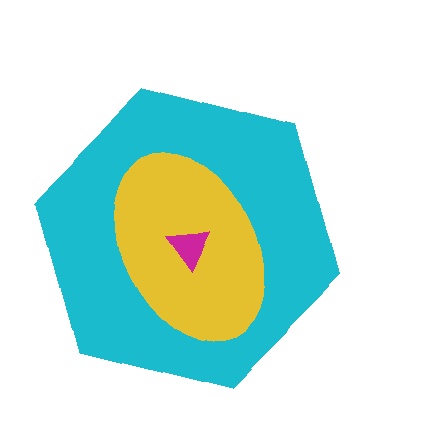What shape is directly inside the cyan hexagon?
The yellow ellipse.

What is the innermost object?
The magenta triangle.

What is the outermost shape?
The cyan hexagon.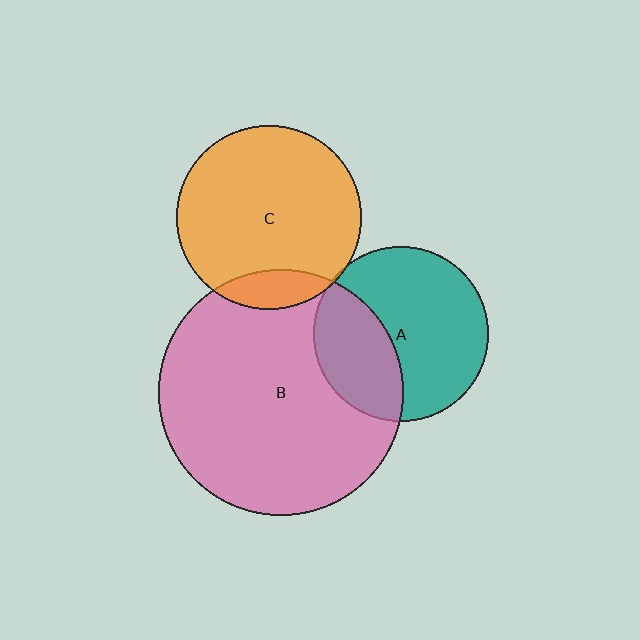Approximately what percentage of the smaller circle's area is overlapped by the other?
Approximately 5%.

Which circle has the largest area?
Circle B (pink).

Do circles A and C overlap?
Yes.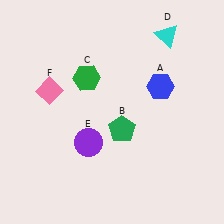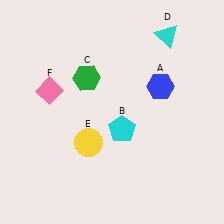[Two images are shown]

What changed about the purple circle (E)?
In Image 1, E is purple. In Image 2, it changed to yellow.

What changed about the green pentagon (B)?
In Image 1, B is green. In Image 2, it changed to cyan.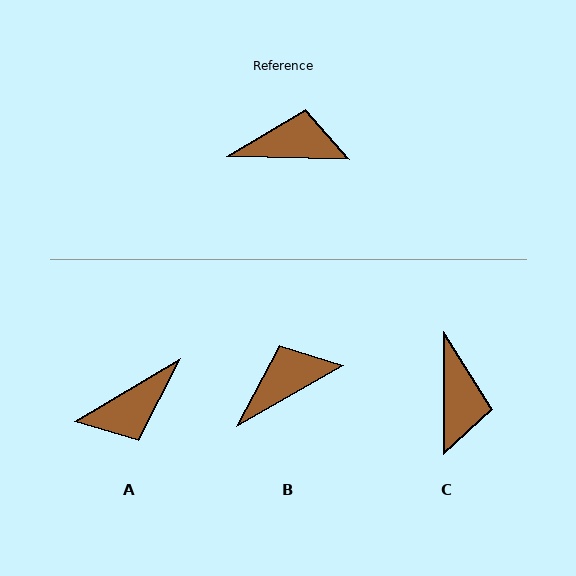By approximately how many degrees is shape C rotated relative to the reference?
Approximately 89 degrees clockwise.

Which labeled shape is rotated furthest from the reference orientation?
A, about 148 degrees away.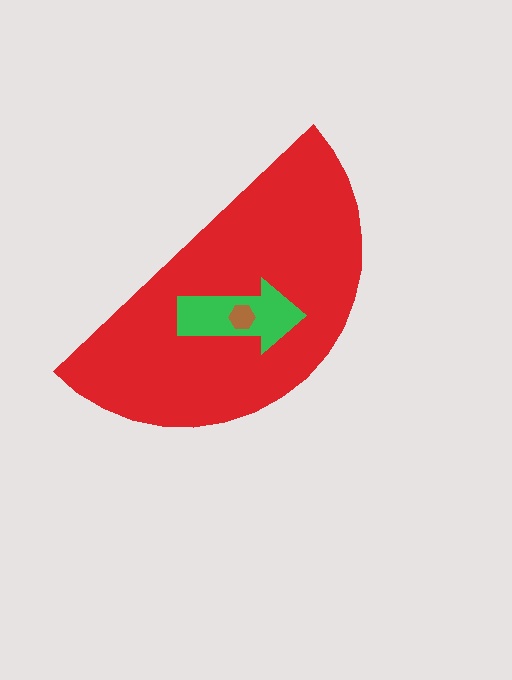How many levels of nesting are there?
3.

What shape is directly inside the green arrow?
The brown hexagon.